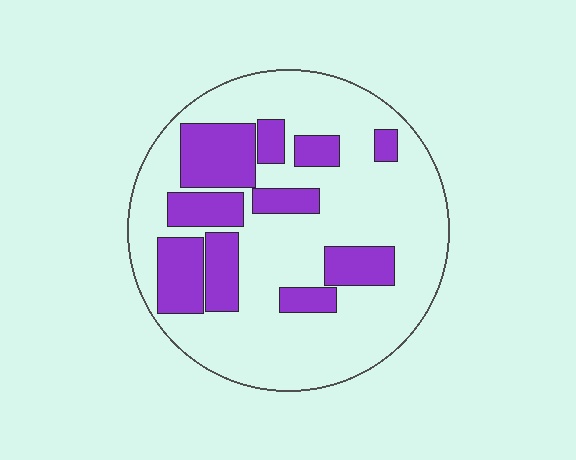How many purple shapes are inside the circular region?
10.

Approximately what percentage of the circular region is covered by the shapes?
Approximately 30%.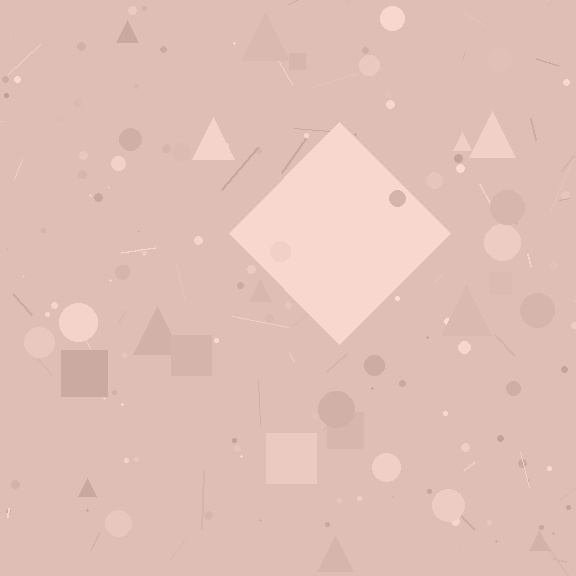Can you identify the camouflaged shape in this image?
The camouflaged shape is a diamond.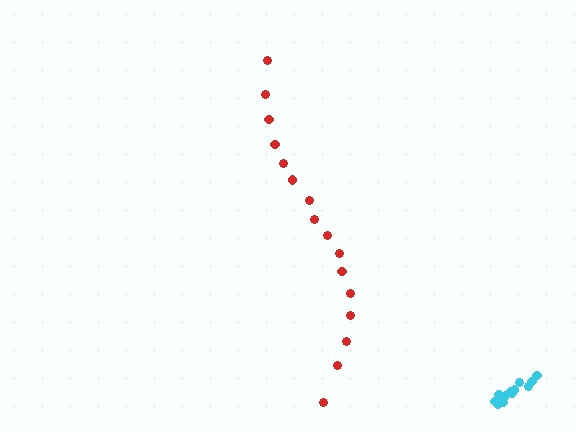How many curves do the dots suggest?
There are 2 distinct paths.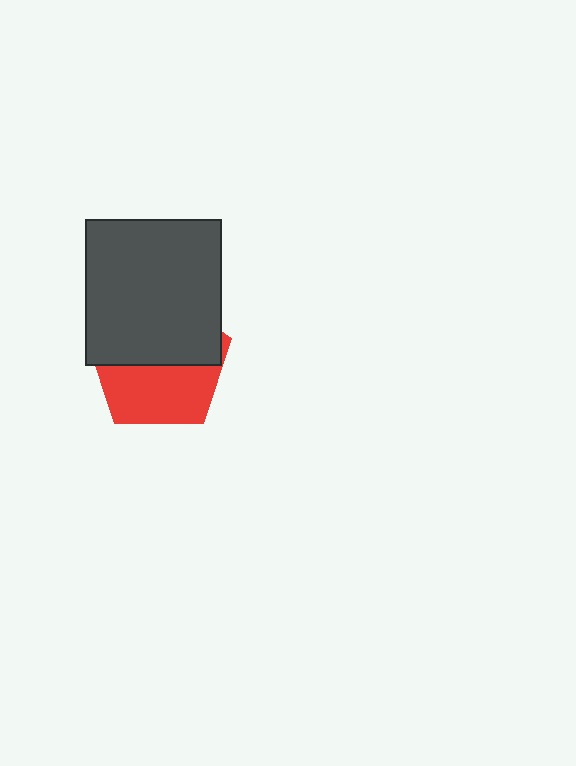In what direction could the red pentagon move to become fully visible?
The red pentagon could move down. That would shift it out from behind the dark gray rectangle entirely.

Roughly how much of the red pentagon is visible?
About half of it is visible (roughly 47%).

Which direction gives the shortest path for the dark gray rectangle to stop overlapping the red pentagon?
Moving up gives the shortest separation.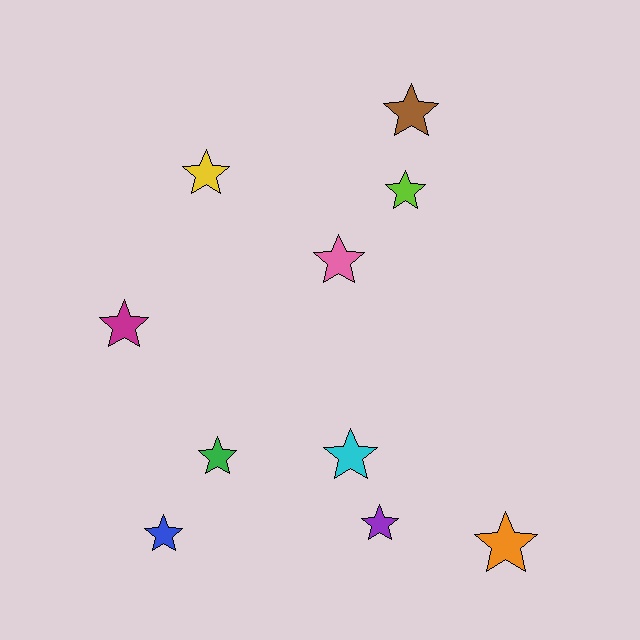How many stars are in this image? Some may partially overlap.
There are 10 stars.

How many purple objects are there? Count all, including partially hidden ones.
There is 1 purple object.